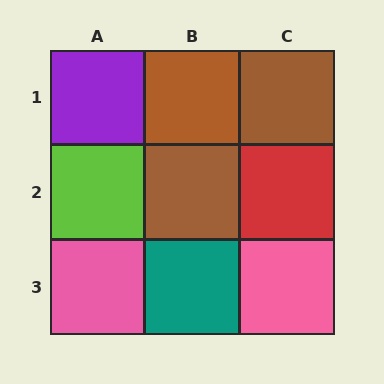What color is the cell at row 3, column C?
Pink.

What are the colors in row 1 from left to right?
Purple, brown, brown.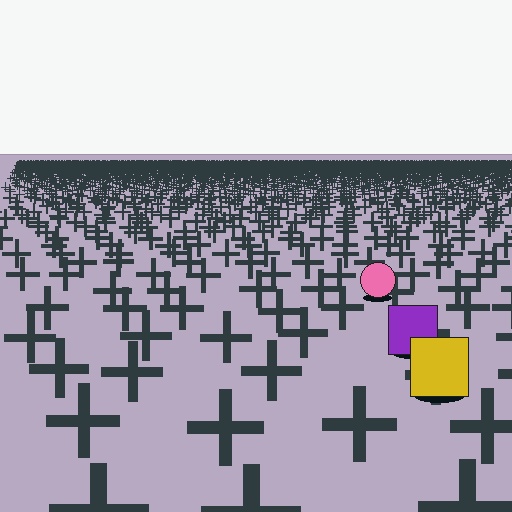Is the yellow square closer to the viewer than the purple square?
Yes. The yellow square is closer — you can tell from the texture gradient: the ground texture is coarser near it.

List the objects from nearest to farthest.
From nearest to farthest: the yellow square, the purple square, the pink circle.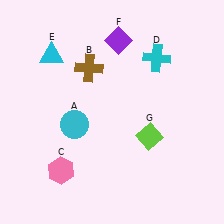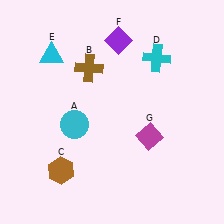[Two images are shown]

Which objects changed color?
C changed from pink to brown. G changed from lime to magenta.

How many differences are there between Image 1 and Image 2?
There are 2 differences between the two images.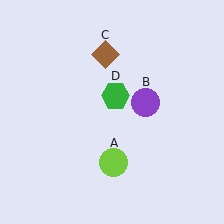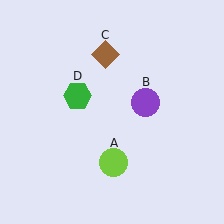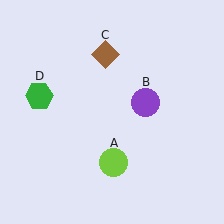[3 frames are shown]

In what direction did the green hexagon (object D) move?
The green hexagon (object D) moved left.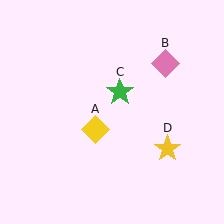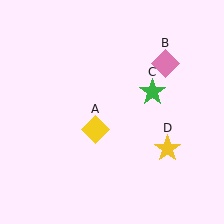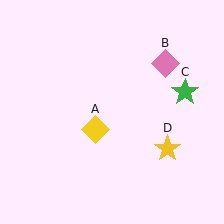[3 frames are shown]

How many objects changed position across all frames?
1 object changed position: green star (object C).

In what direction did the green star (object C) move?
The green star (object C) moved right.